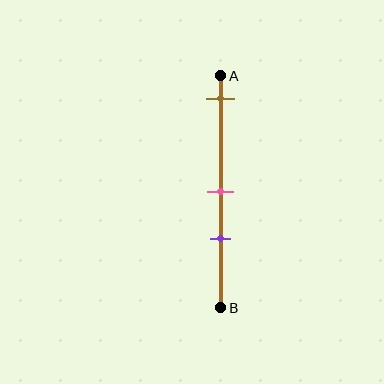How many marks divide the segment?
There are 3 marks dividing the segment.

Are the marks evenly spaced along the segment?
No, the marks are not evenly spaced.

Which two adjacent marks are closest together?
The pink and purple marks are the closest adjacent pair.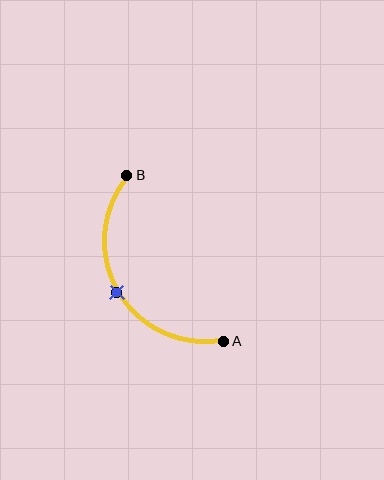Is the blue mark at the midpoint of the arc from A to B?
Yes. The blue mark lies on the arc at equal arc-length from both A and B — it is the arc midpoint.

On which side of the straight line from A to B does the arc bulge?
The arc bulges to the left of the straight line connecting A and B.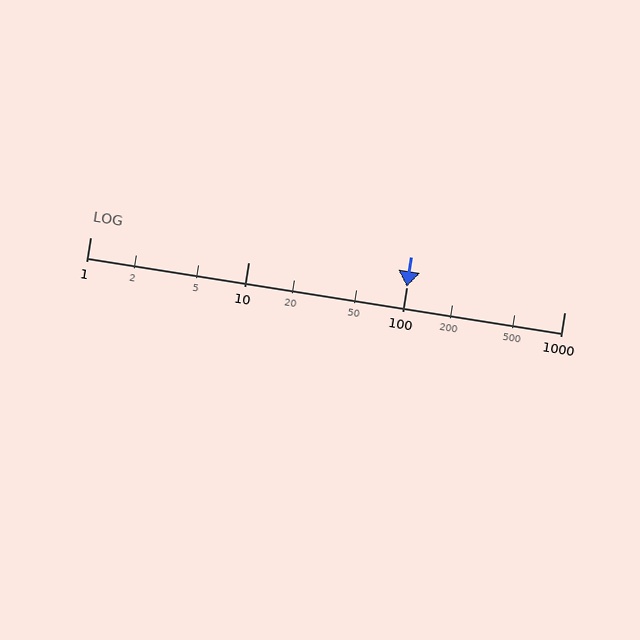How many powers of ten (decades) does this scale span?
The scale spans 3 decades, from 1 to 1000.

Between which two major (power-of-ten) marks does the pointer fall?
The pointer is between 100 and 1000.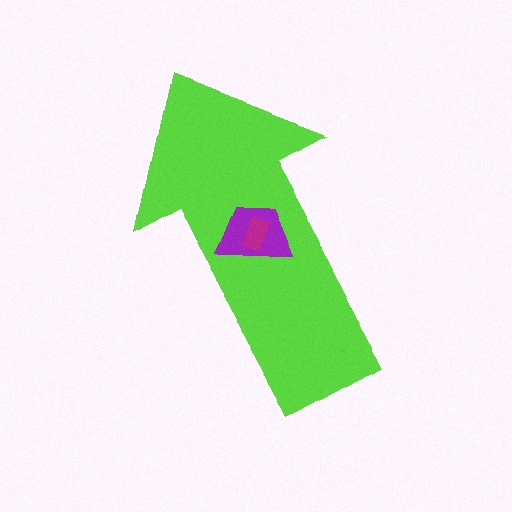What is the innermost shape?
The magenta rectangle.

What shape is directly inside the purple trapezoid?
The magenta rectangle.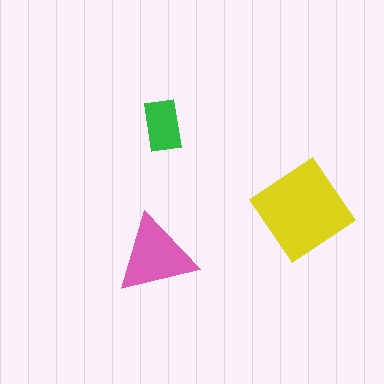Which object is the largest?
The yellow diamond.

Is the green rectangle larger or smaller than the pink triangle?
Smaller.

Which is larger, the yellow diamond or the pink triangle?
The yellow diamond.